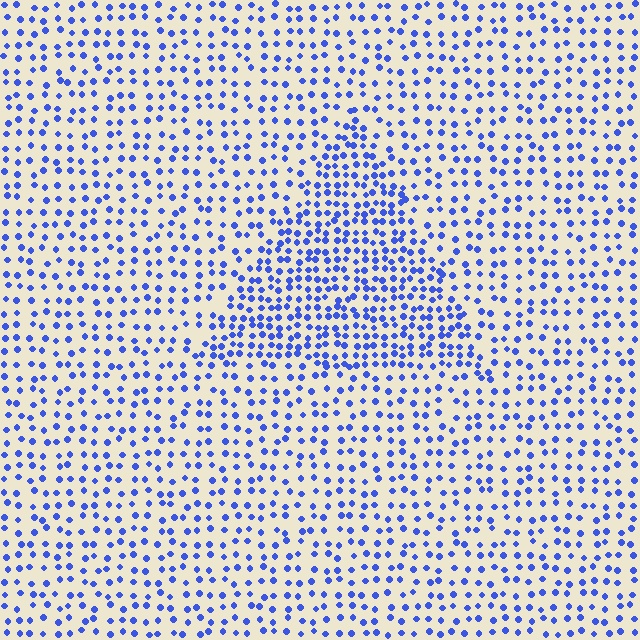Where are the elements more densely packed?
The elements are more densely packed inside the triangle boundary.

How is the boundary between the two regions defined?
The boundary is defined by a change in element density (approximately 1.8x ratio). All elements are the same color, size, and shape.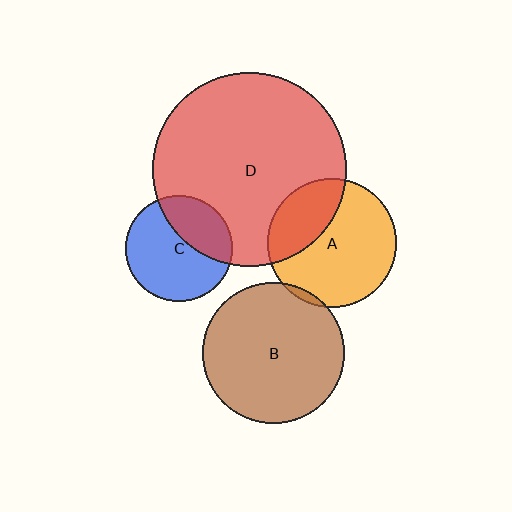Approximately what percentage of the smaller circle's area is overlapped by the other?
Approximately 35%.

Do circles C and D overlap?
Yes.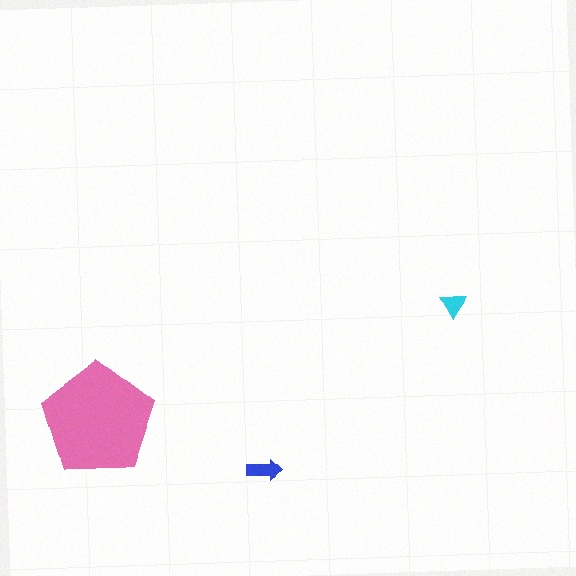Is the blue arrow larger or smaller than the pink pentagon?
Smaller.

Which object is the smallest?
The cyan triangle.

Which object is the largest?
The pink pentagon.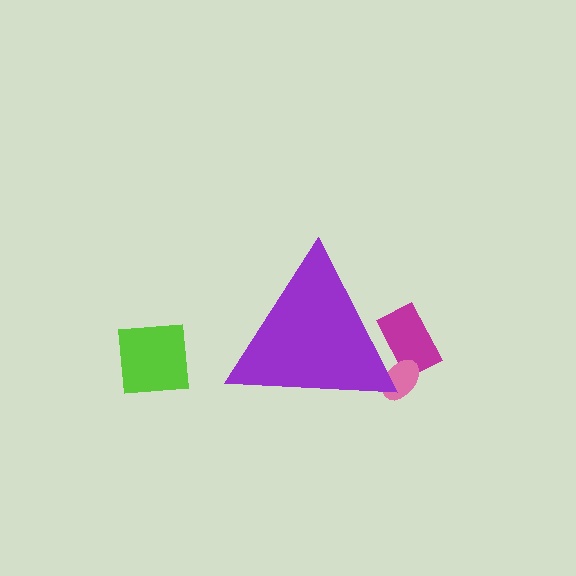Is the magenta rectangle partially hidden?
Yes, the magenta rectangle is partially hidden behind the purple triangle.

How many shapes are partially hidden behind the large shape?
2 shapes are partially hidden.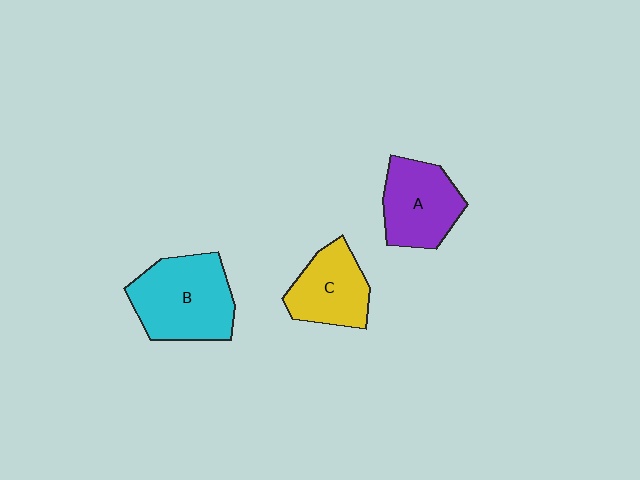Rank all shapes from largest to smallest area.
From largest to smallest: B (cyan), A (purple), C (yellow).